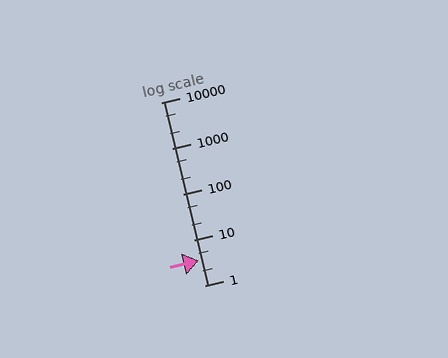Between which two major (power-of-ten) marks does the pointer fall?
The pointer is between 1 and 10.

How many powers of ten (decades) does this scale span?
The scale spans 4 decades, from 1 to 10000.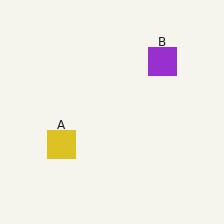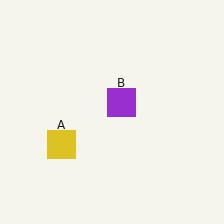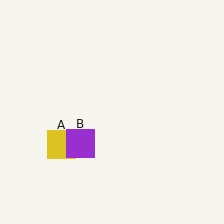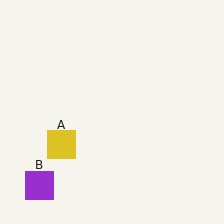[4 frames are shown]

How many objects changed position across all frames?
1 object changed position: purple square (object B).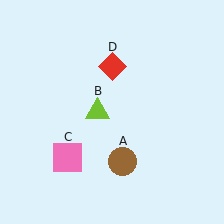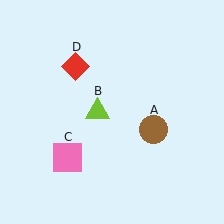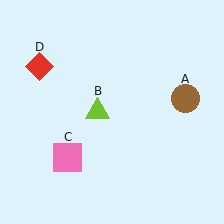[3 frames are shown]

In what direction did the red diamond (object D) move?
The red diamond (object D) moved left.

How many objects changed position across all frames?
2 objects changed position: brown circle (object A), red diamond (object D).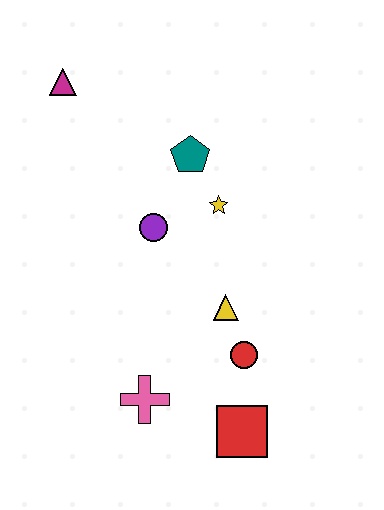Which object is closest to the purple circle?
The yellow star is closest to the purple circle.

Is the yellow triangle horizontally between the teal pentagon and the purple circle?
No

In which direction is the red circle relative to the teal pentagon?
The red circle is below the teal pentagon.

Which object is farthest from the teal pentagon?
The red square is farthest from the teal pentagon.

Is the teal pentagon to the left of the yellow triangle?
Yes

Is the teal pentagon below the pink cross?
No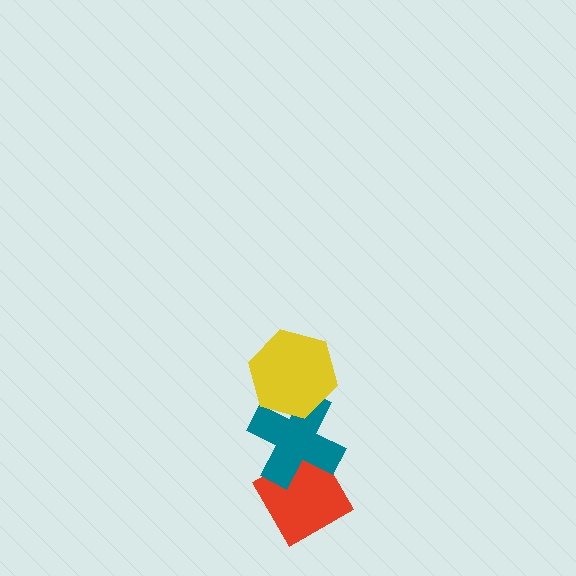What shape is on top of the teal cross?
The yellow hexagon is on top of the teal cross.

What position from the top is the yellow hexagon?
The yellow hexagon is 1st from the top.